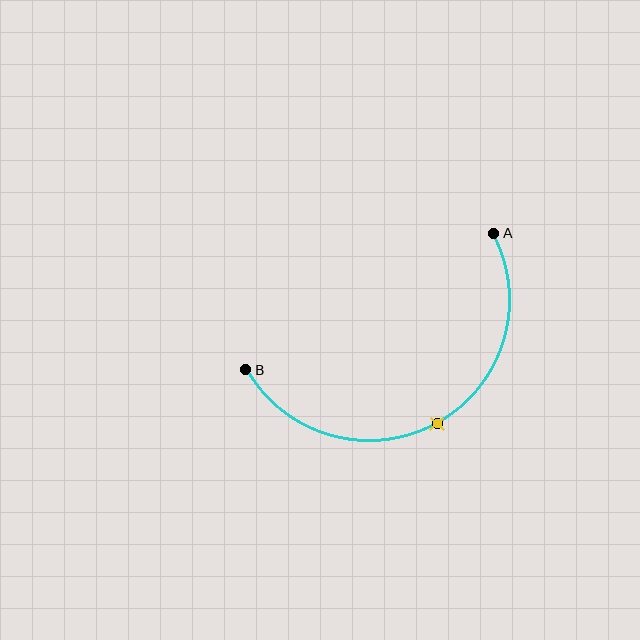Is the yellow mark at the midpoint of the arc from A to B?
Yes. The yellow mark lies on the arc at equal arc-length from both A and B — it is the arc midpoint.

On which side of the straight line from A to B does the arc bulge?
The arc bulges below the straight line connecting A and B.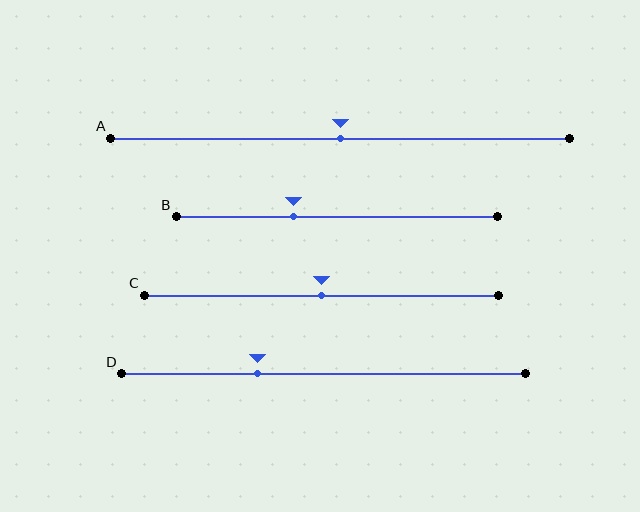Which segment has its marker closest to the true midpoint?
Segment A has its marker closest to the true midpoint.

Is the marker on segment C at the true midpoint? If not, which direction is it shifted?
Yes, the marker on segment C is at the true midpoint.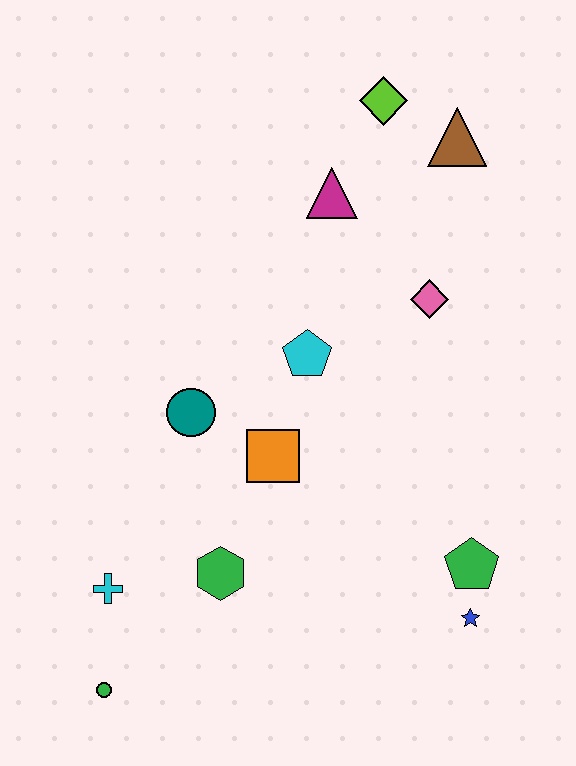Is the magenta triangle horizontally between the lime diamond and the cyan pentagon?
Yes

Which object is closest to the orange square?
The teal circle is closest to the orange square.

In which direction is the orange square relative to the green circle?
The orange square is above the green circle.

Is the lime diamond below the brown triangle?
No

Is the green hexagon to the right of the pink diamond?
No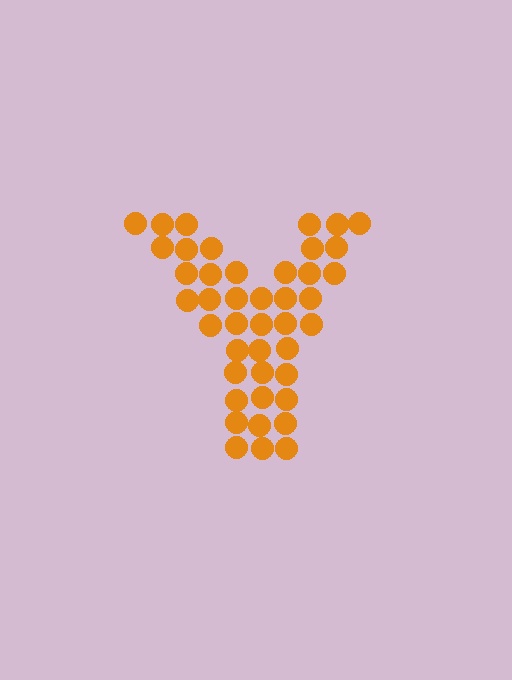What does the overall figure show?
The overall figure shows the letter Y.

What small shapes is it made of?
It is made of small circles.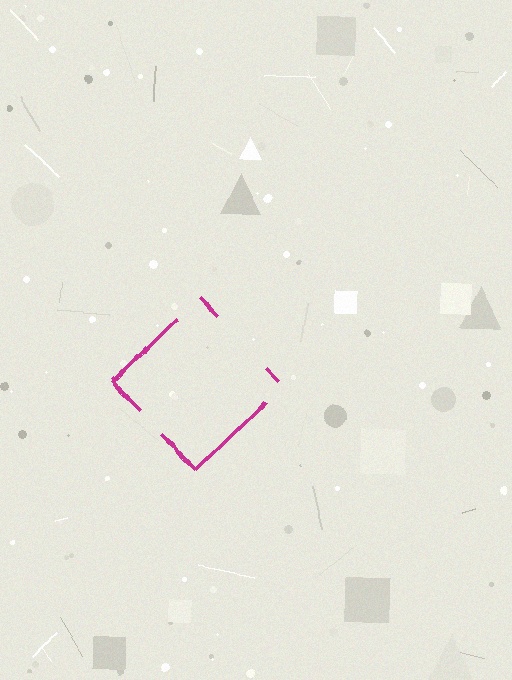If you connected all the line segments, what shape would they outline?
They would outline a diamond.